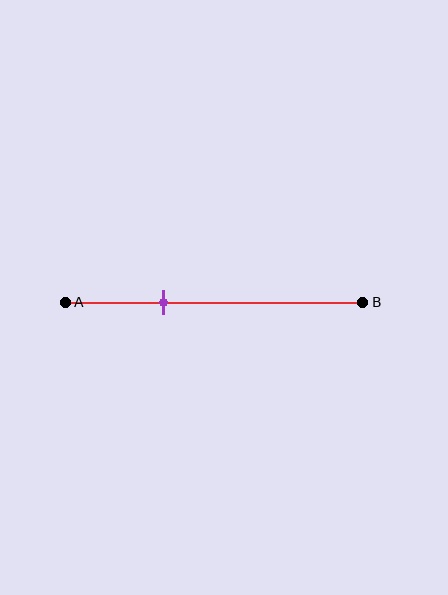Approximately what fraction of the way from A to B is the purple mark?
The purple mark is approximately 35% of the way from A to B.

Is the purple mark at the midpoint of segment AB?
No, the mark is at about 35% from A, not at the 50% midpoint.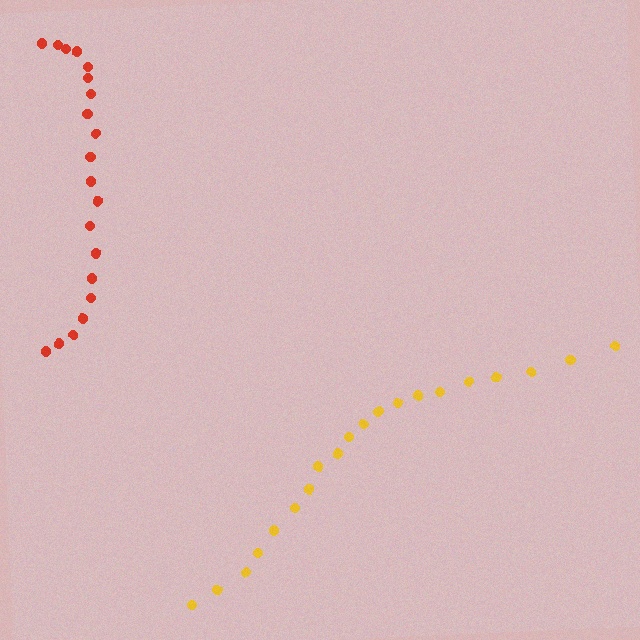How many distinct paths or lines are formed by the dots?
There are 2 distinct paths.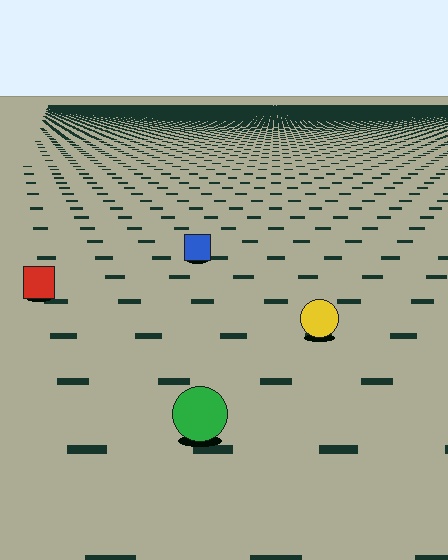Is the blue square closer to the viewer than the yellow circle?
No. The yellow circle is closer — you can tell from the texture gradient: the ground texture is coarser near it.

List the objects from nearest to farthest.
From nearest to farthest: the green circle, the yellow circle, the red square, the blue square.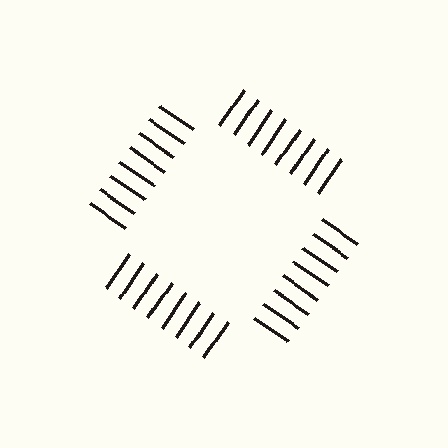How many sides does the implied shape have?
4 sides — the line-ends trace a square.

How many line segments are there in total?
32 — 8 along each of the 4 edges.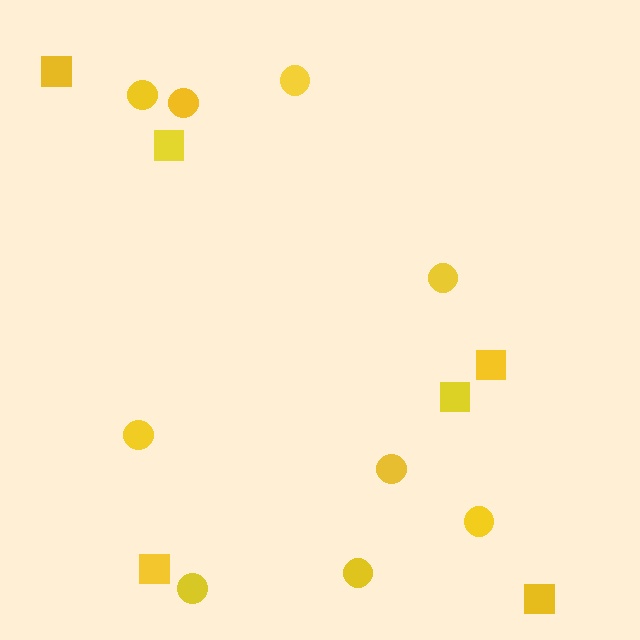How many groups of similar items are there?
There are 2 groups: one group of circles (9) and one group of squares (6).